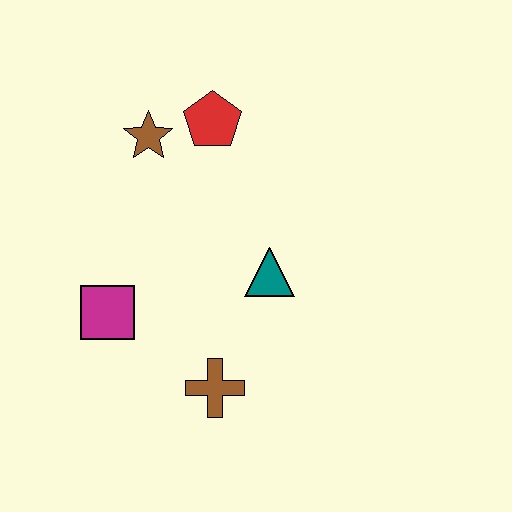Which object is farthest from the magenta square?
The red pentagon is farthest from the magenta square.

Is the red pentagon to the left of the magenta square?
No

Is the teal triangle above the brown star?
No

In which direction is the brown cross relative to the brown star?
The brown cross is below the brown star.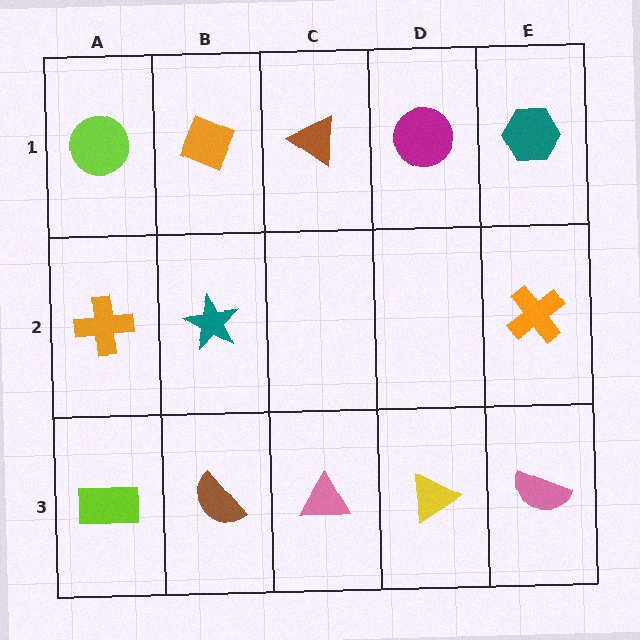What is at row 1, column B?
An orange diamond.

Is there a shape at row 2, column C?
No, that cell is empty.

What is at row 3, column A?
A lime rectangle.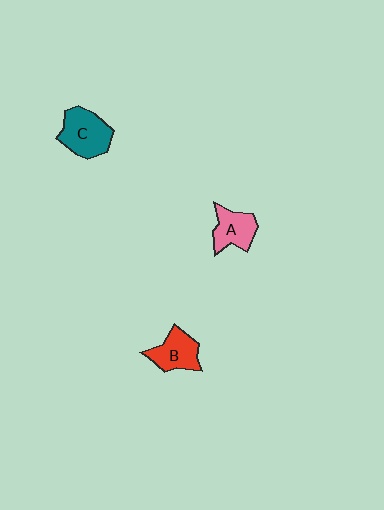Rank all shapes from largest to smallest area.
From largest to smallest: C (teal), B (red), A (pink).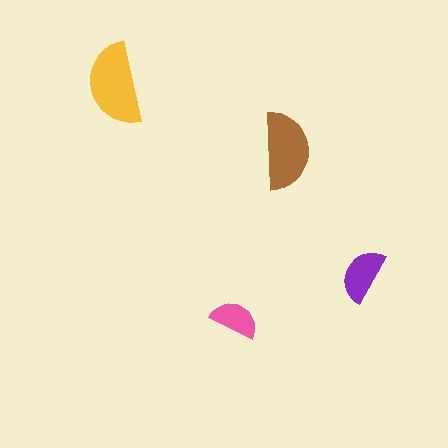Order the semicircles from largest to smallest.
the yellow one, the brown one, the purple one, the pink one.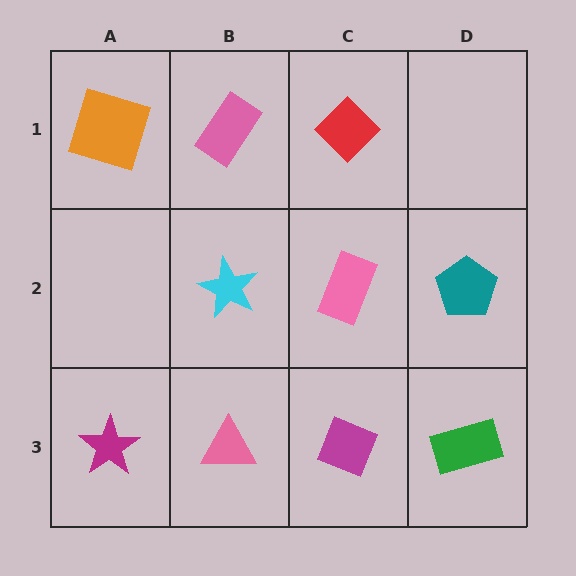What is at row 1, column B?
A pink rectangle.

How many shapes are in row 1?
3 shapes.